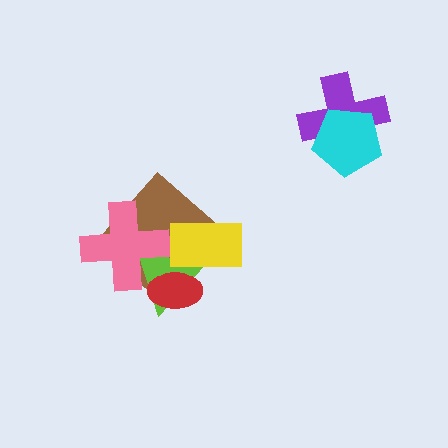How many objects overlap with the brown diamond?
4 objects overlap with the brown diamond.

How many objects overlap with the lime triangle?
4 objects overlap with the lime triangle.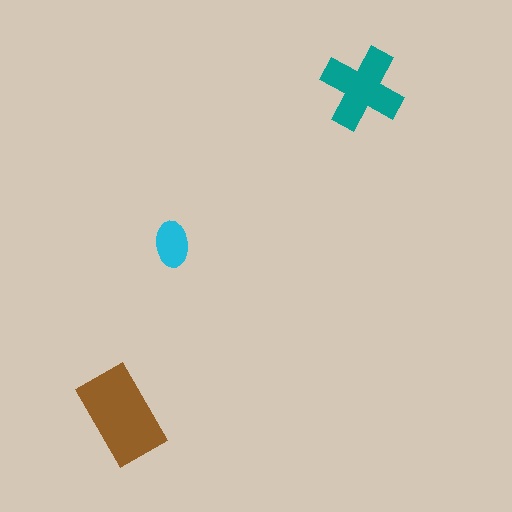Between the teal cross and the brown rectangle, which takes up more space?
The brown rectangle.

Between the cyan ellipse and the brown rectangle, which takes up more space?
The brown rectangle.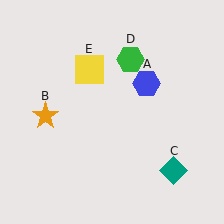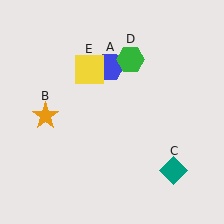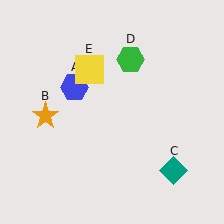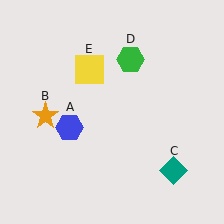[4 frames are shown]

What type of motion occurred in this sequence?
The blue hexagon (object A) rotated counterclockwise around the center of the scene.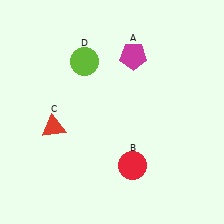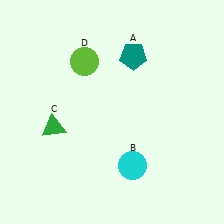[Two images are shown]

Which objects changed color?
A changed from magenta to teal. B changed from red to cyan. C changed from red to green.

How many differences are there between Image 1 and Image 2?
There are 3 differences between the two images.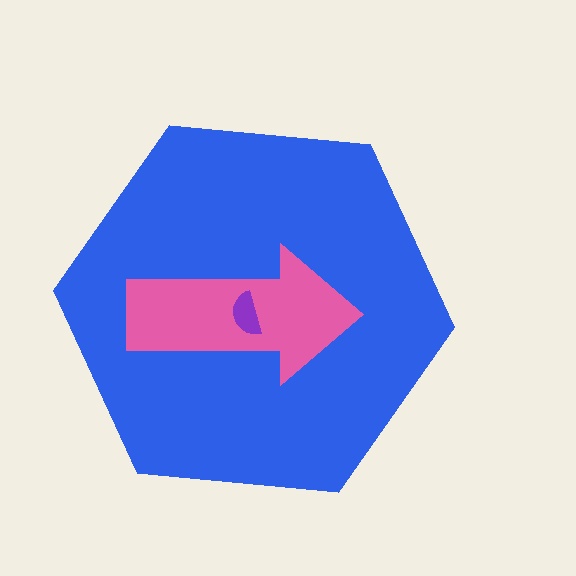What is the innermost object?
The purple semicircle.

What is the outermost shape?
The blue hexagon.